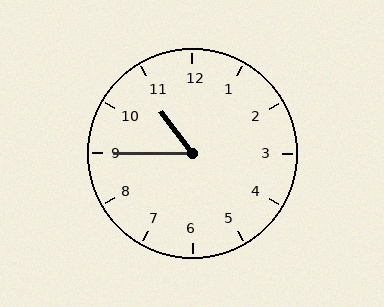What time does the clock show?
10:45.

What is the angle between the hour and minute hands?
Approximately 52 degrees.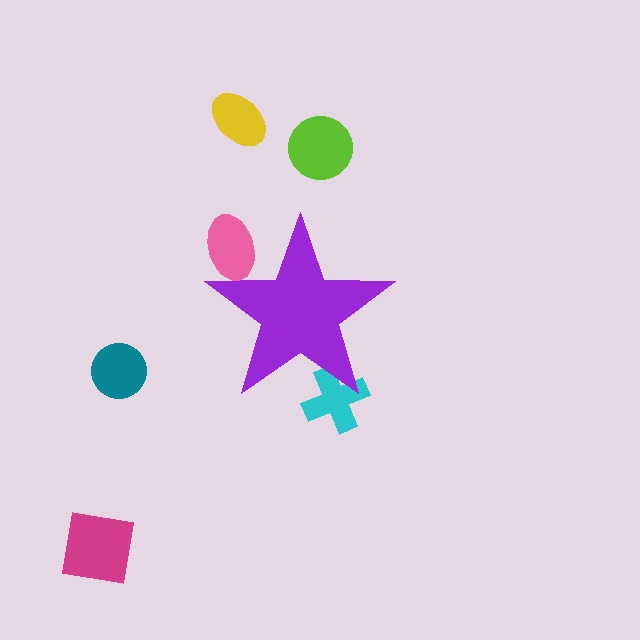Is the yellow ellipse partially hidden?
No, the yellow ellipse is fully visible.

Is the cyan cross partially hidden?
Yes, the cyan cross is partially hidden behind the purple star.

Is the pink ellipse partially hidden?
Yes, the pink ellipse is partially hidden behind the purple star.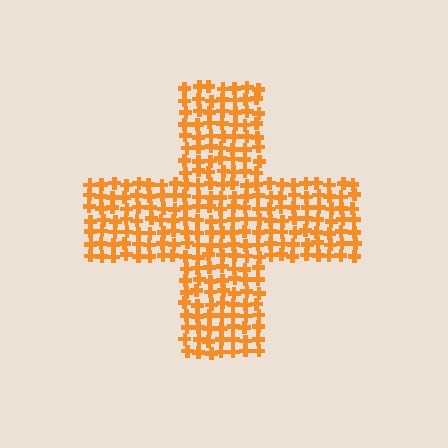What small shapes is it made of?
It is made of small crosses.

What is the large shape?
The large shape is a cross.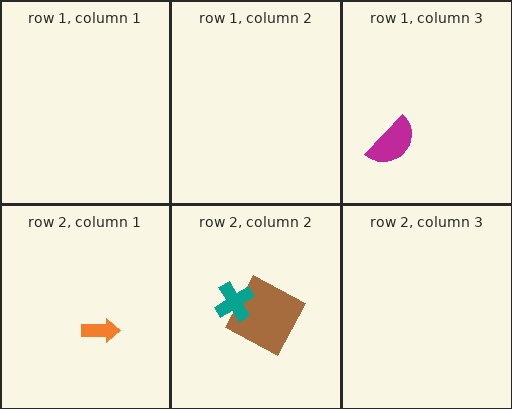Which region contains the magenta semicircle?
The row 1, column 3 region.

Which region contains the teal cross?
The row 2, column 2 region.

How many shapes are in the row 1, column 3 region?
1.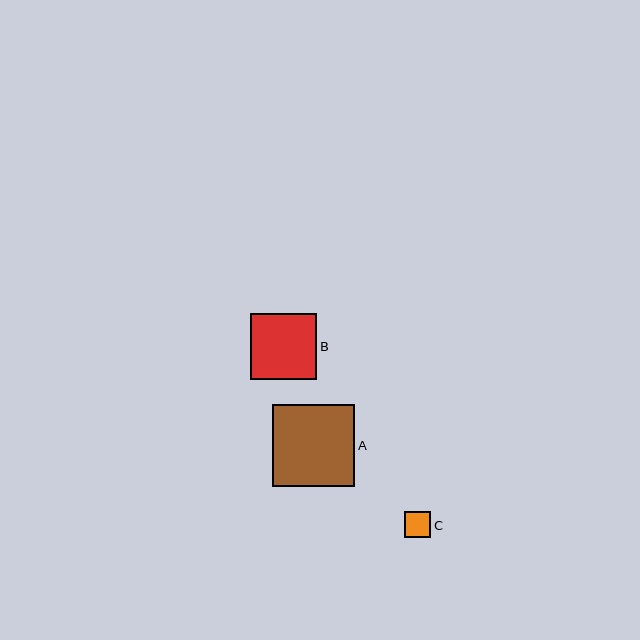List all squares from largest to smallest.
From largest to smallest: A, B, C.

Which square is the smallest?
Square C is the smallest with a size of approximately 26 pixels.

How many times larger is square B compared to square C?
Square B is approximately 2.6 times the size of square C.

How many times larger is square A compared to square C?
Square A is approximately 3.2 times the size of square C.